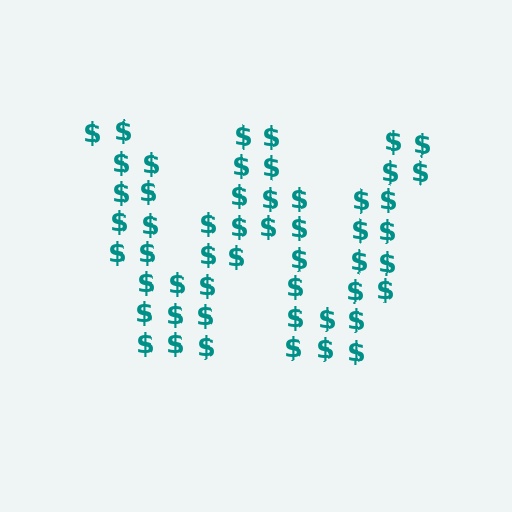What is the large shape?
The large shape is the letter W.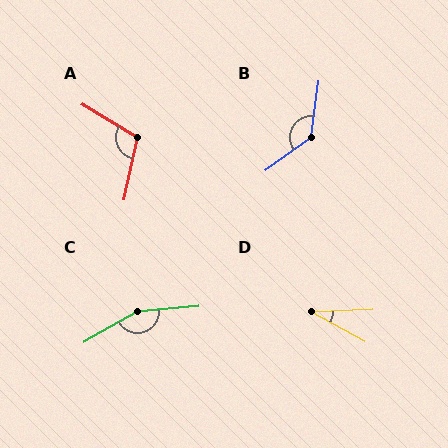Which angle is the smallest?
D, at approximately 31 degrees.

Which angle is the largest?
C, at approximately 155 degrees.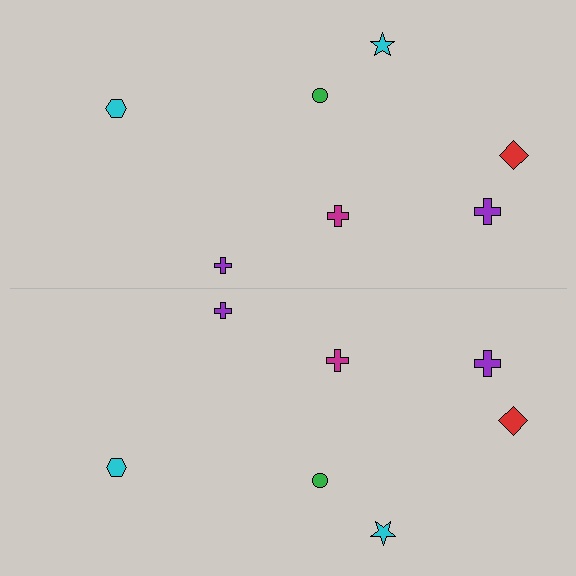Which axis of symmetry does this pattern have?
The pattern has a horizontal axis of symmetry running through the center of the image.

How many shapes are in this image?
There are 14 shapes in this image.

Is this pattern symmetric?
Yes, this pattern has bilateral (reflection) symmetry.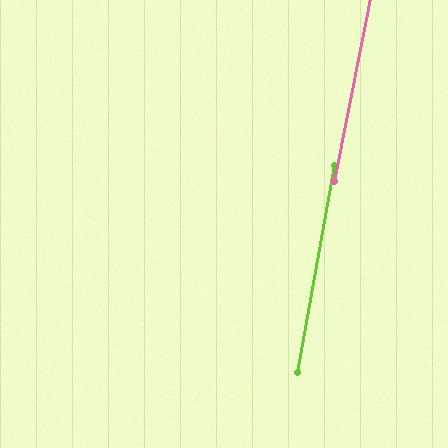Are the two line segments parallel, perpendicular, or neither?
Parallel — their directions differ by only 0.6°.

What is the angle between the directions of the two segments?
Approximately 1 degree.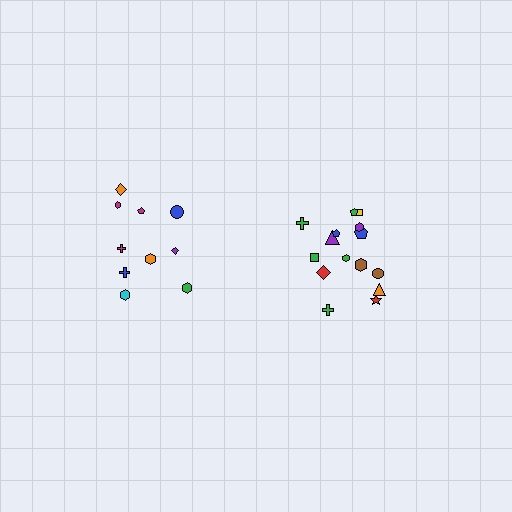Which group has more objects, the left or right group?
The right group.